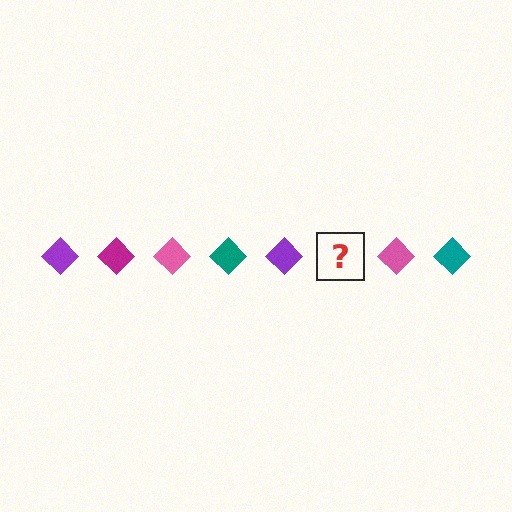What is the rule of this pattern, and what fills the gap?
The rule is that the pattern cycles through purple, magenta, pink, teal diamonds. The gap should be filled with a magenta diamond.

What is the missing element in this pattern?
The missing element is a magenta diamond.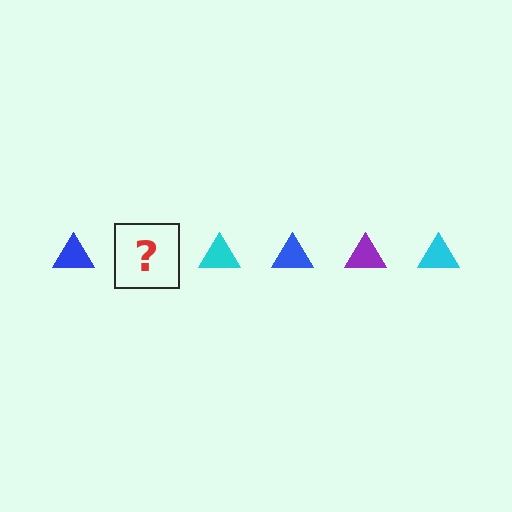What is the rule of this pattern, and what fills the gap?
The rule is that the pattern cycles through blue, purple, cyan triangles. The gap should be filled with a purple triangle.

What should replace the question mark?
The question mark should be replaced with a purple triangle.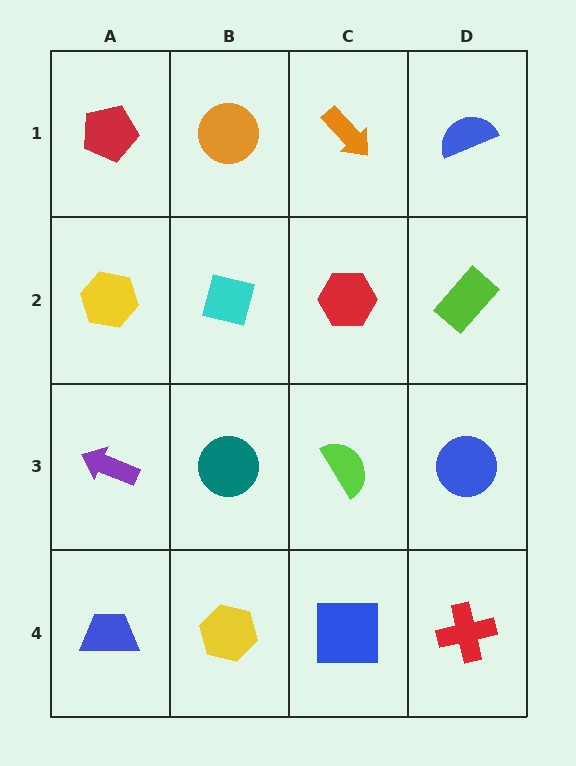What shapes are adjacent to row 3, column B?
A cyan square (row 2, column B), a yellow hexagon (row 4, column B), a purple arrow (row 3, column A), a lime semicircle (row 3, column C).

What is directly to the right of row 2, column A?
A cyan square.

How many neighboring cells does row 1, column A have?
2.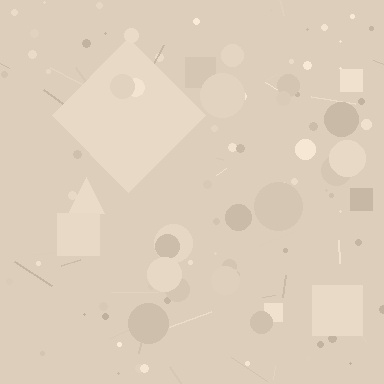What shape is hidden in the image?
A diamond is hidden in the image.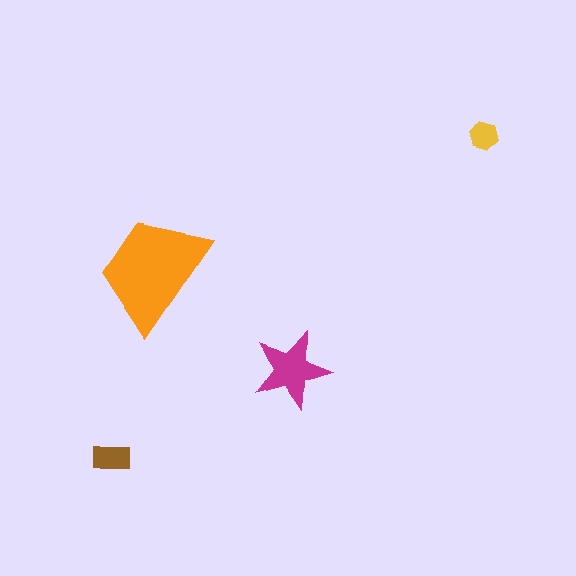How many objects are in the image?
There are 4 objects in the image.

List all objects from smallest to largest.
The yellow hexagon, the brown rectangle, the magenta star, the orange trapezoid.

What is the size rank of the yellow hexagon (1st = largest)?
4th.